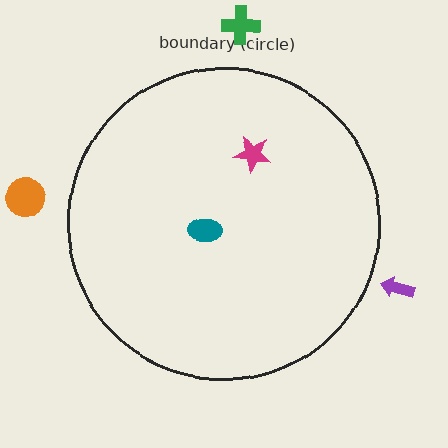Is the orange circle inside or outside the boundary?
Outside.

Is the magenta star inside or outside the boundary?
Inside.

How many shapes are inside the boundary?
2 inside, 3 outside.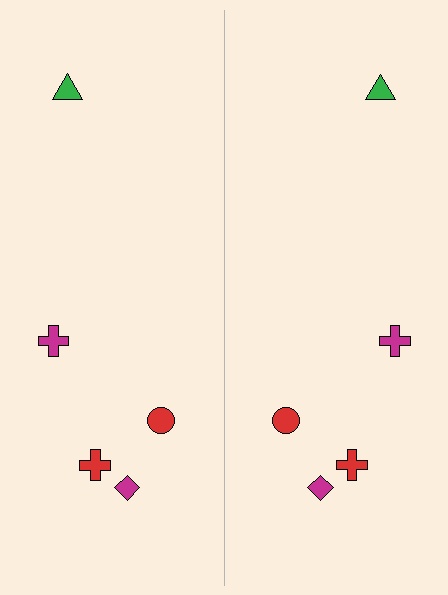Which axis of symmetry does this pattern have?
The pattern has a vertical axis of symmetry running through the center of the image.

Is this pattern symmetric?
Yes, this pattern has bilateral (reflection) symmetry.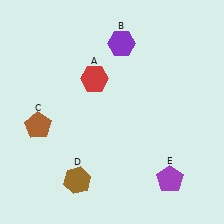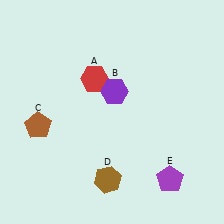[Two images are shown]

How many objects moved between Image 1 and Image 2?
2 objects moved between the two images.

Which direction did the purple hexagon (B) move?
The purple hexagon (B) moved down.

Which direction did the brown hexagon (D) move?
The brown hexagon (D) moved right.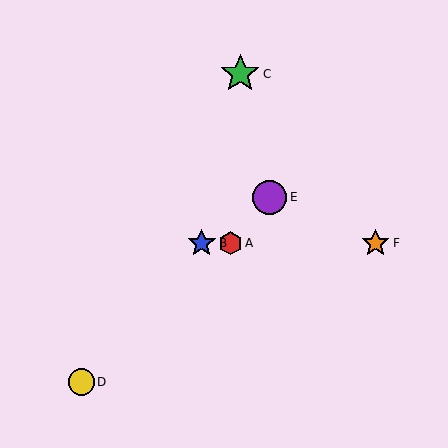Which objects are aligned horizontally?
Objects A, B, F are aligned horizontally.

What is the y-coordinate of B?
Object B is at y≈243.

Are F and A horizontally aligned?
Yes, both are at y≈243.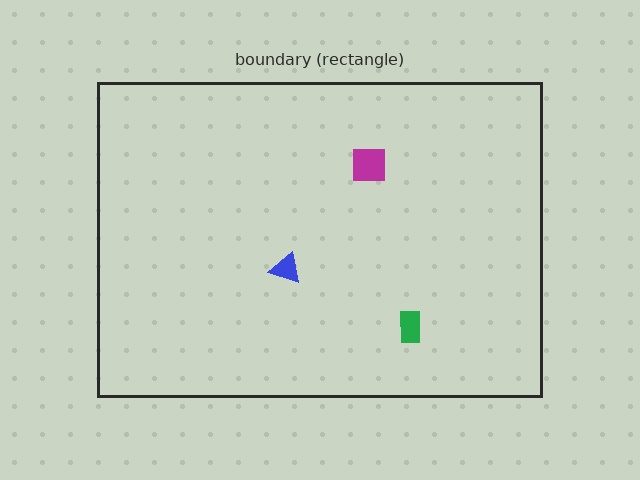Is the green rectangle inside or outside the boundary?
Inside.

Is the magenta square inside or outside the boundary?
Inside.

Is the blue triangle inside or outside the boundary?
Inside.